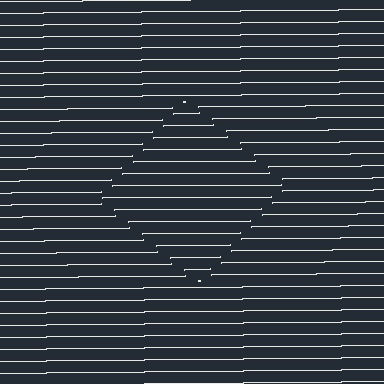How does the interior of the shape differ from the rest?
The interior of the shape contains the same grating, shifted by half a period — the contour is defined by the phase discontinuity where line-ends from the inner and outer gratings abut.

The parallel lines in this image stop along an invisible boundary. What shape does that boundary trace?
An illusory square. The interior of the shape contains the same grating, shifted by half a period — the contour is defined by the phase discontinuity where line-ends from the inner and outer gratings abut.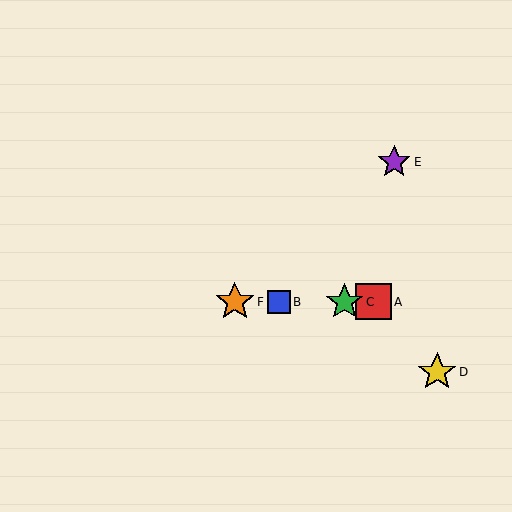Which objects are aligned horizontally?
Objects A, B, C, F are aligned horizontally.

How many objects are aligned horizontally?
4 objects (A, B, C, F) are aligned horizontally.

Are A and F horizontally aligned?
Yes, both are at y≈302.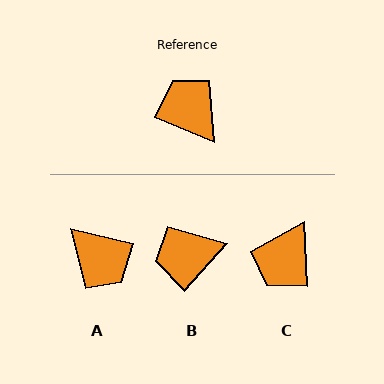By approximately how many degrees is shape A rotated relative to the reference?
Approximately 171 degrees clockwise.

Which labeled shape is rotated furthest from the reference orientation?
A, about 171 degrees away.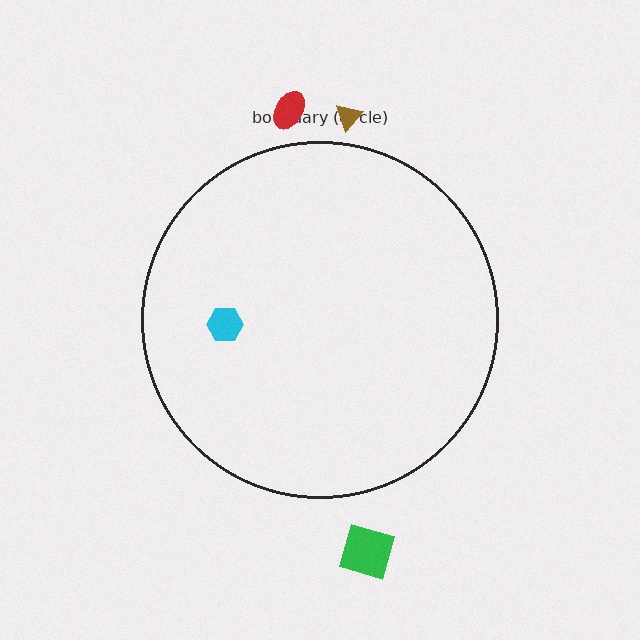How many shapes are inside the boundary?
1 inside, 3 outside.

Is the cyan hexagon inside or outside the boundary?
Inside.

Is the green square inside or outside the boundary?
Outside.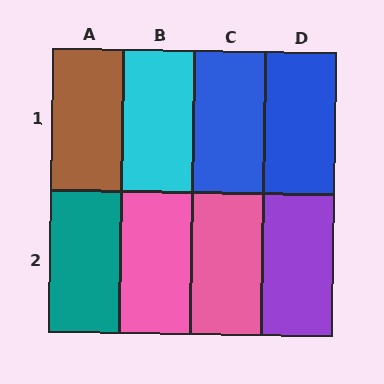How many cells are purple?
1 cell is purple.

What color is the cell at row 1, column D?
Blue.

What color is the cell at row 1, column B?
Cyan.